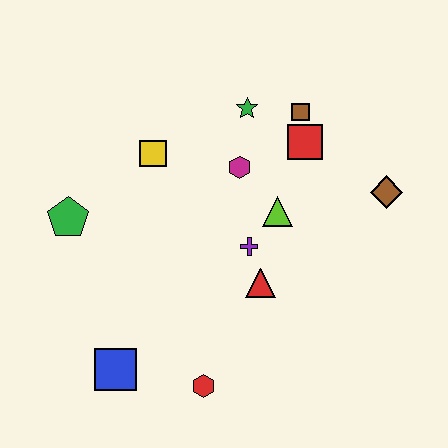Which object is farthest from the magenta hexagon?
The blue square is farthest from the magenta hexagon.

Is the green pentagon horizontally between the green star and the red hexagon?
No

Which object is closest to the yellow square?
The magenta hexagon is closest to the yellow square.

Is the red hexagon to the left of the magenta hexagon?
Yes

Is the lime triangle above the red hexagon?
Yes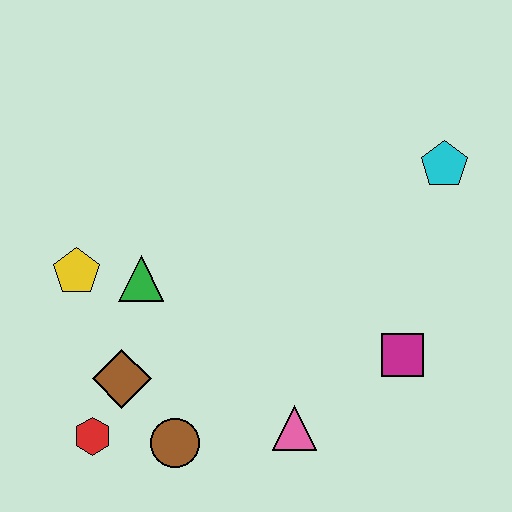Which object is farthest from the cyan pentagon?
The red hexagon is farthest from the cyan pentagon.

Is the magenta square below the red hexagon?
No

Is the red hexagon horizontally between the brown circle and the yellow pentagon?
Yes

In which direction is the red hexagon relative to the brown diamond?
The red hexagon is below the brown diamond.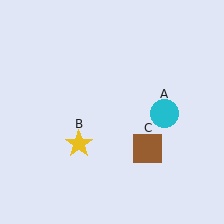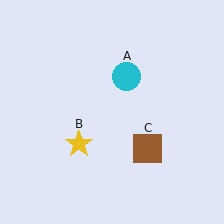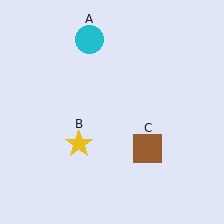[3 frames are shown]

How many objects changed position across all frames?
1 object changed position: cyan circle (object A).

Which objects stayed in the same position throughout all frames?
Yellow star (object B) and brown square (object C) remained stationary.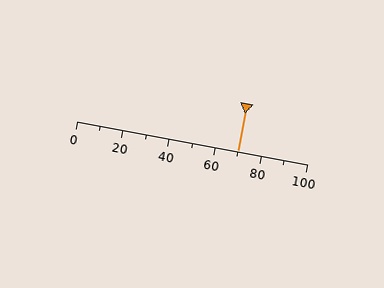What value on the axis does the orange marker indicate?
The marker indicates approximately 70.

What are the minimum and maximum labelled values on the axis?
The axis runs from 0 to 100.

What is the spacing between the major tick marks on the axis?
The major ticks are spaced 20 apart.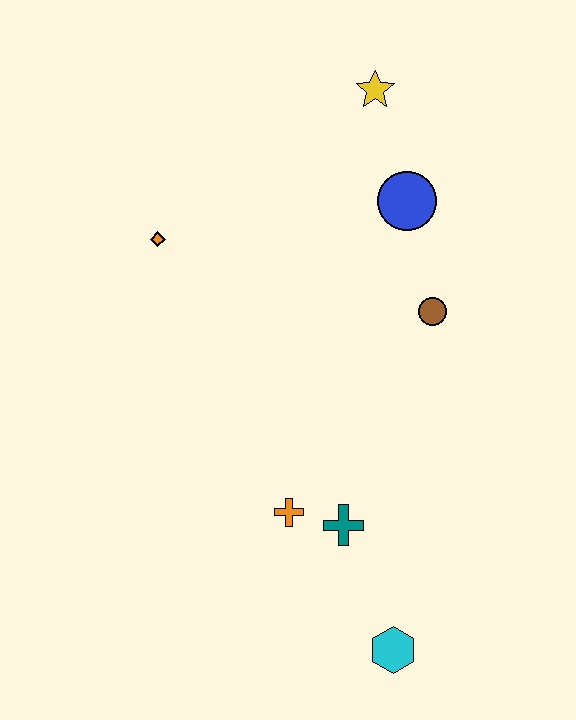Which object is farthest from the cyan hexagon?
The yellow star is farthest from the cyan hexagon.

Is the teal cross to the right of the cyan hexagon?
No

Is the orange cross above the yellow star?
No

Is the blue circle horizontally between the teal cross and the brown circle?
Yes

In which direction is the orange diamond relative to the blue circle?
The orange diamond is to the left of the blue circle.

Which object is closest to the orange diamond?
The blue circle is closest to the orange diamond.